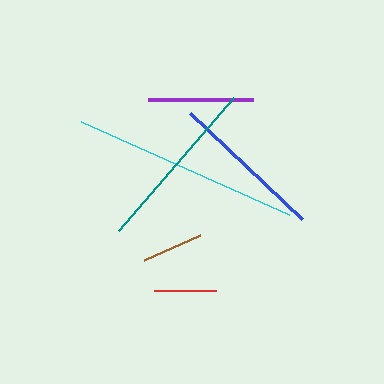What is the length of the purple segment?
The purple segment is approximately 104 pixels long.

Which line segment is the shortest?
The brown line is the shortest at approximately 61 pixels.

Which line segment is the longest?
The cyan line is the longest at approximately 228 pixels.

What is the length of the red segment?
The red segment is approximately 62 pixels long.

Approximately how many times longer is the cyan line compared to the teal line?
The cyan line is approximately 1.3 times the length of the teal line.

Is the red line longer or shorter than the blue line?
The blue line is longer than the red line.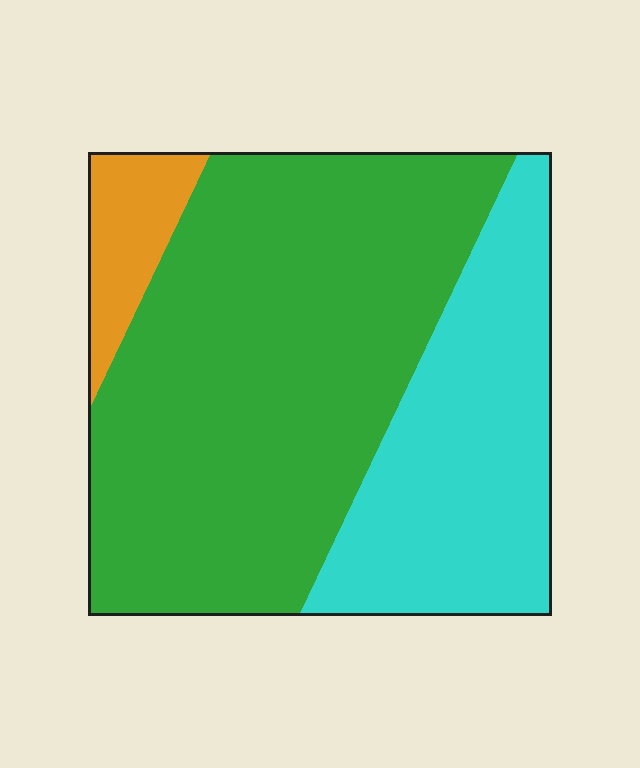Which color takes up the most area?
Green, at roughly 60%.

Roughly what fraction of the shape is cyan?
Cyan covers 31% of the shape.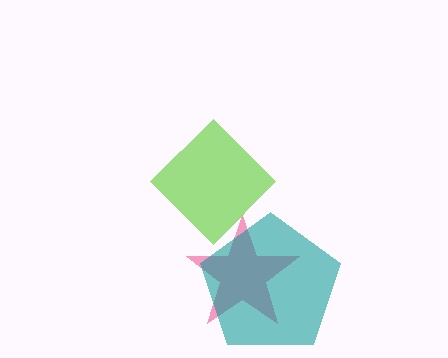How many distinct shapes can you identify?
There are 3 distinct shapes: a pink star, a lime diamond, a teal pentagon.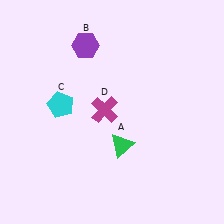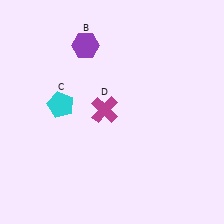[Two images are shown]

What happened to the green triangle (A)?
The green triangle (A) was removed in Image 2. It was in the bottom-right area of Image 1.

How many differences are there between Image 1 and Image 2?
There is 1 difference between the two images.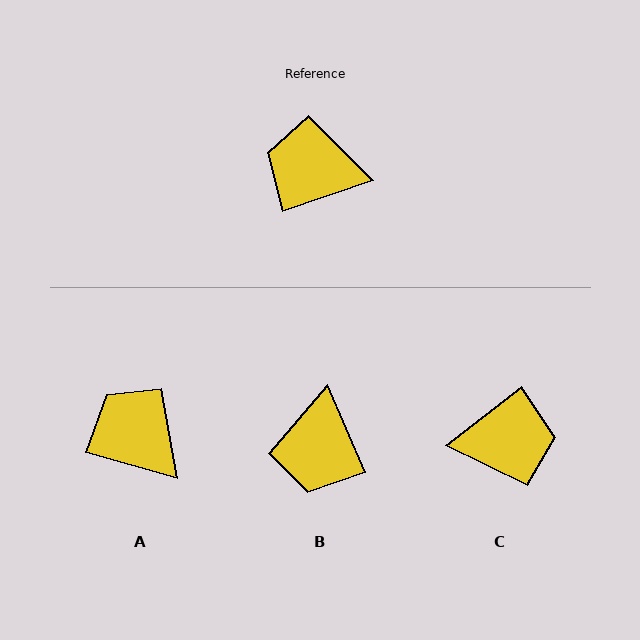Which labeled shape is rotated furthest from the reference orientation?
C, about 161 degrees away.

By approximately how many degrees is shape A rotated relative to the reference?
Approximately 35 degrees clockwise.